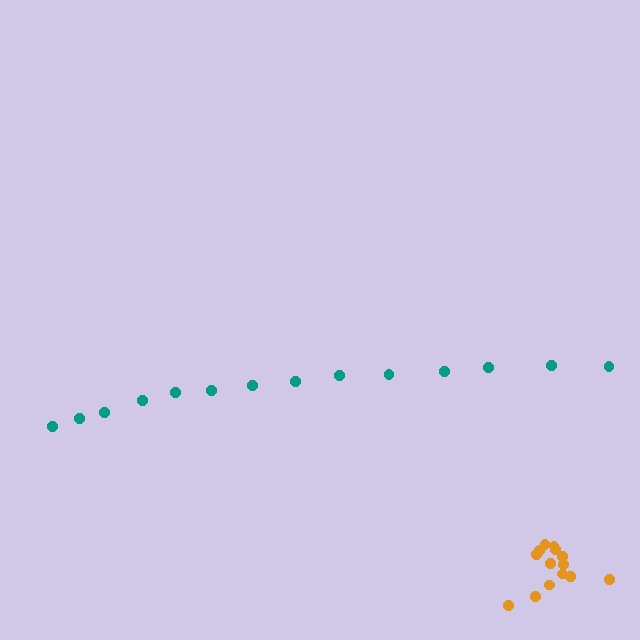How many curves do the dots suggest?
There are 2 distinct paths.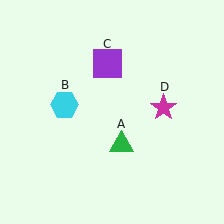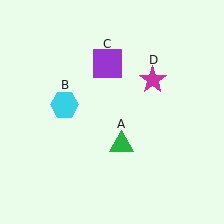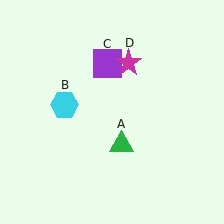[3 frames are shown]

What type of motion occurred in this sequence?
The magenta star (object D) rotated counterclockwise around the center of the scene.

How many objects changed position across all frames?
1 object changed position: magenta star (object D).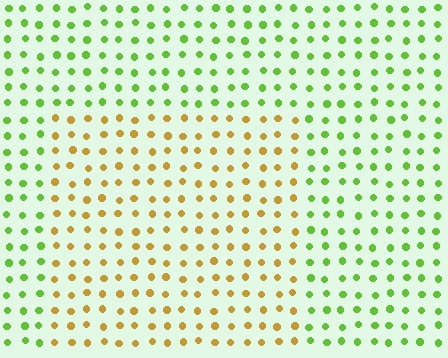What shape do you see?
I see a rectangle.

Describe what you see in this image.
The image is filled with small lime elements in a uniform arrangement. A rectangle-shaped region is visible where the elements are tinted to a slightly different hue, forming a subtle color boundary.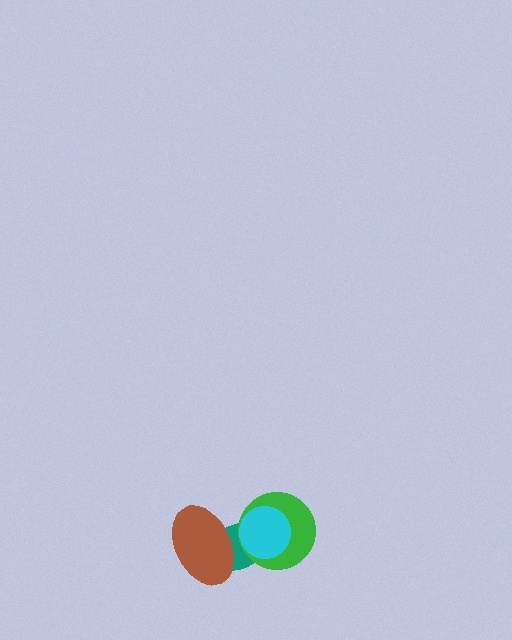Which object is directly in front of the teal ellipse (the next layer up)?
The green circle is directly in front of the teal ellipse.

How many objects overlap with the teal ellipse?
3 objects overlap with the teal ellipse.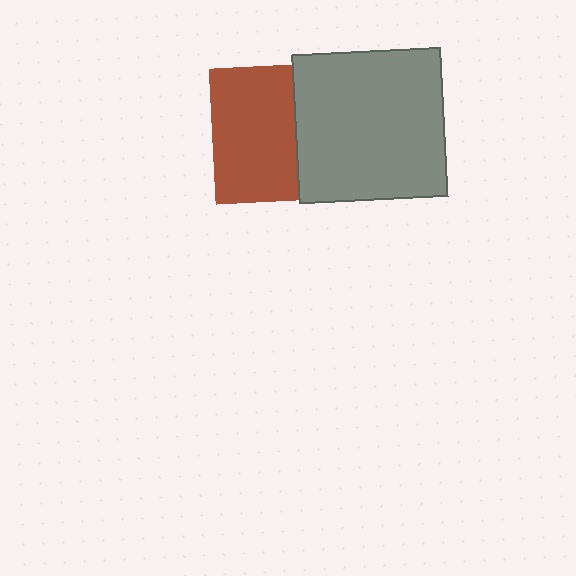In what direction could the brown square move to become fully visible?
The brown square could move left. That would shift it out from behind the gray square entirely.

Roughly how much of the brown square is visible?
About half of it is visible (roughly 61%).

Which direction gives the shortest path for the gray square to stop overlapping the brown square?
Moving right gives the shortest separation.